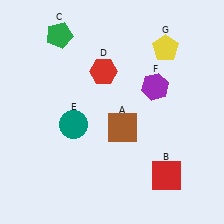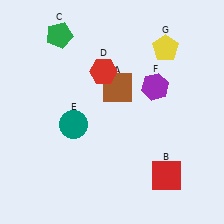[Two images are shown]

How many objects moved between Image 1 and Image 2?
1 object moved between the two images.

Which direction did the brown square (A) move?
The brown square (A) moved up.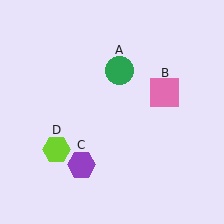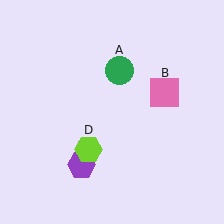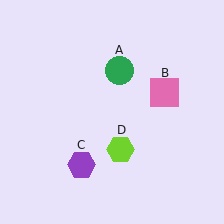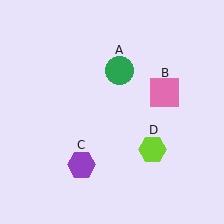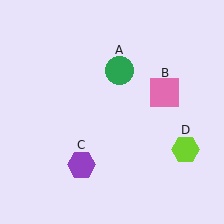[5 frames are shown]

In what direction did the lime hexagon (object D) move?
The lime hexagon (object D) moved right.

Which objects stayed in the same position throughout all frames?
Green circle (object A) and pink square (object B) and purple hexagon (object C) remained stationary.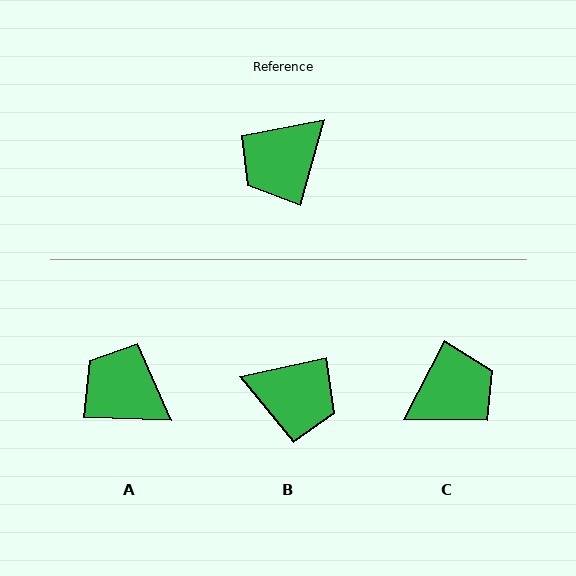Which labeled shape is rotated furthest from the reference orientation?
C, about 168 degrees away.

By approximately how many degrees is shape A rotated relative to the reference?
Approximately 76 degrees clockwise.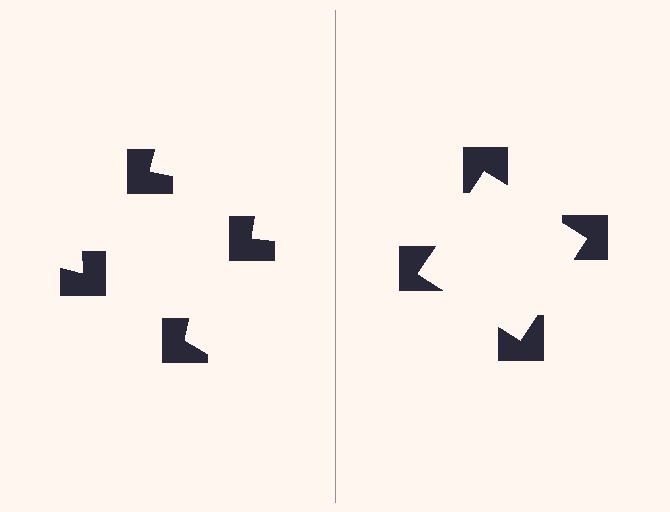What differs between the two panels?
The notched squares are positioned identically on both sides; only the wedge orientations differ. On the right they align to a square; on the left they are misaligned.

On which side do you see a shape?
An illusory square appears on the right side. On the left side the wedge cuts are rotated, so no coherent shape forms.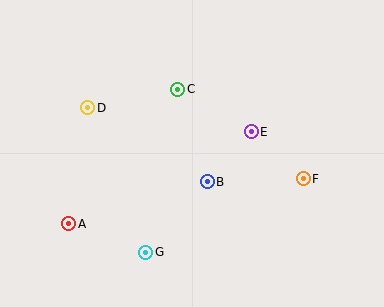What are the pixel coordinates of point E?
Point E is at (251, 132).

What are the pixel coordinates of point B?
Point B is at (207, 182).